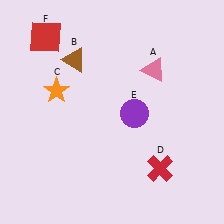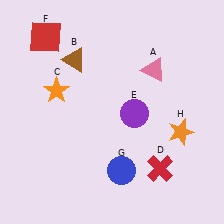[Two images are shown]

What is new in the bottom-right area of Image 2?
A blue circle (G) was added in the bottom-right area of Image 2.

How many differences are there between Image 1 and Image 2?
There are 2 differences between the two images.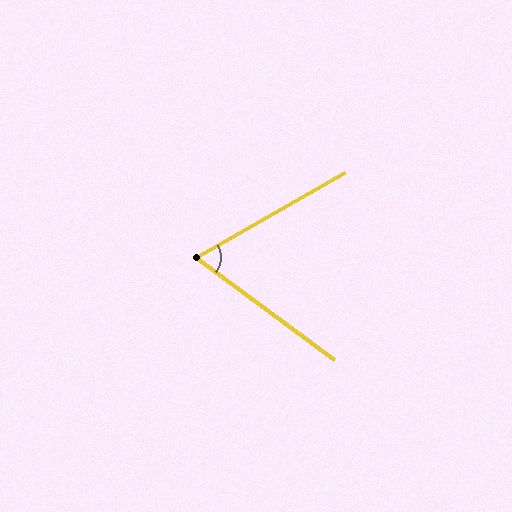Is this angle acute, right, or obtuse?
It is acute.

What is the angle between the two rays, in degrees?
Approximately 66 degrees.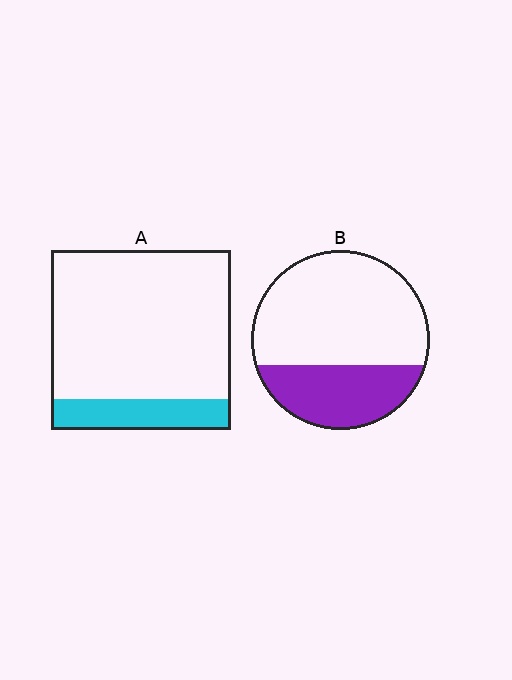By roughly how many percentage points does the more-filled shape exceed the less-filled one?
By roughly 15 percentage points (B over A).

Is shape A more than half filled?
No.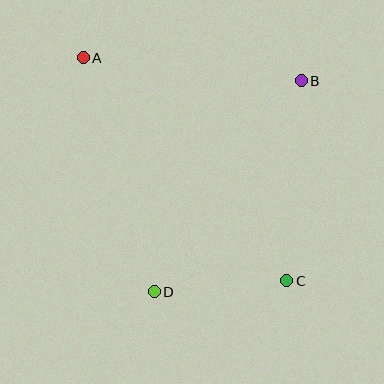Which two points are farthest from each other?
Points A and C are farthest from each other.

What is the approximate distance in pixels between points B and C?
The distance between B and C is approximately 200 pixels.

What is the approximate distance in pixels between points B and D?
The distance between B and D is approximately 257 pixels.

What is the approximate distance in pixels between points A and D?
The distance between A and D is approximately 244 pixels.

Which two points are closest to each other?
Points C and D are closest to each other.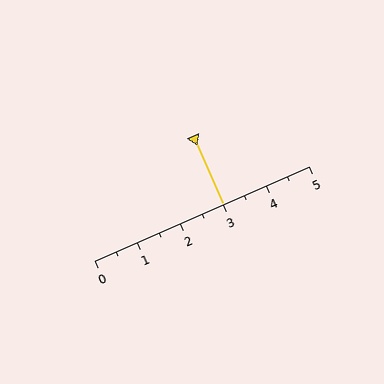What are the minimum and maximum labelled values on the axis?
The axis runs from 0 to 5.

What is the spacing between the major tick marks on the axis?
The major ticks are spaced 1 apart.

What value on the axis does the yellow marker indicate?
The marker indicates approximately 3.